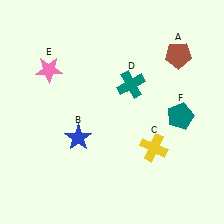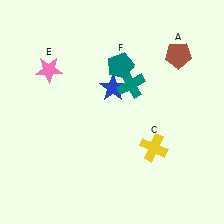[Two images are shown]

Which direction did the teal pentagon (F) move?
The teal pentagon (F) moved left.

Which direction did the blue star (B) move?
The blue star (B) moved up.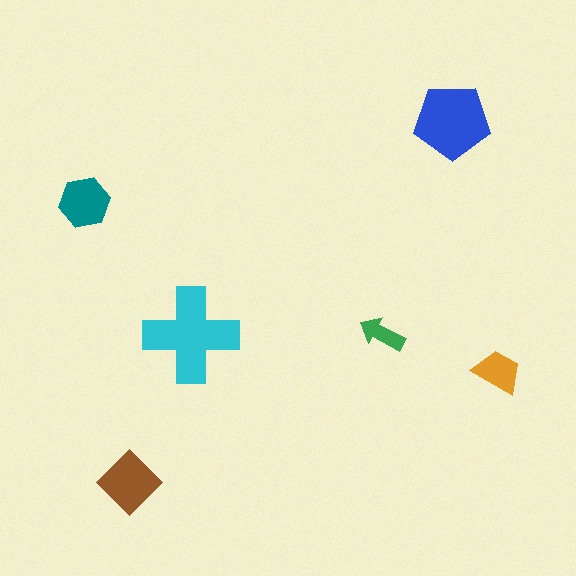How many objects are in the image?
There are 6 objects in the image.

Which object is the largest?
The cyan cross.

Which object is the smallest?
The green arrow.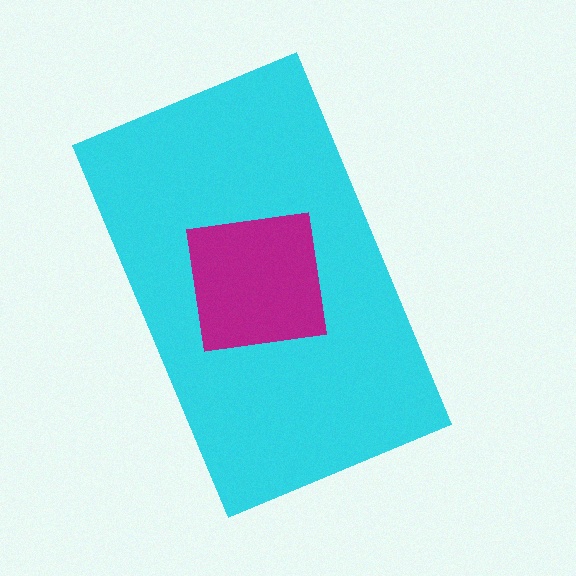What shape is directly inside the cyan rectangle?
The magenta square.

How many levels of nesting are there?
2.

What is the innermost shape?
The magenta square.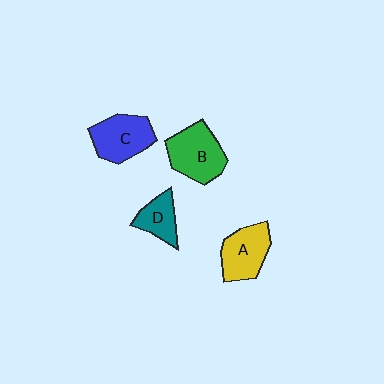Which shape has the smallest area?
Shape D (teal).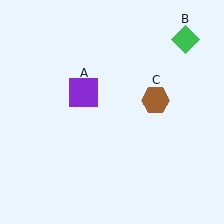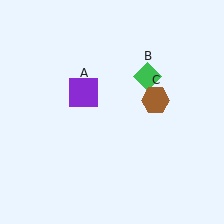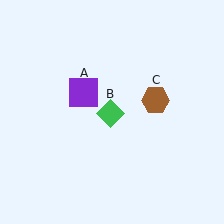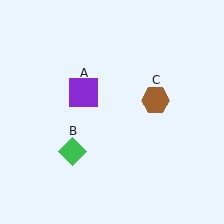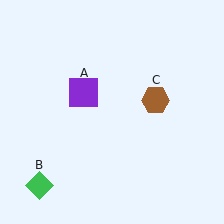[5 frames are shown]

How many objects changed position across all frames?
1 object changed position: green diamond (object B).